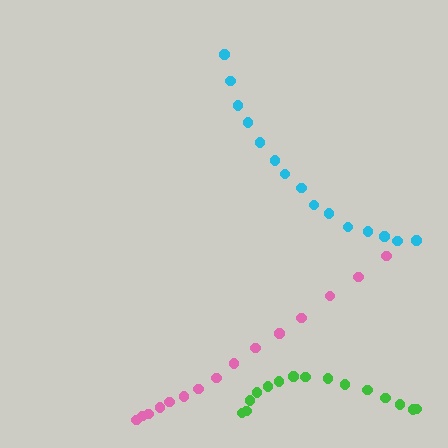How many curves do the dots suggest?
There are 3 distinct paths.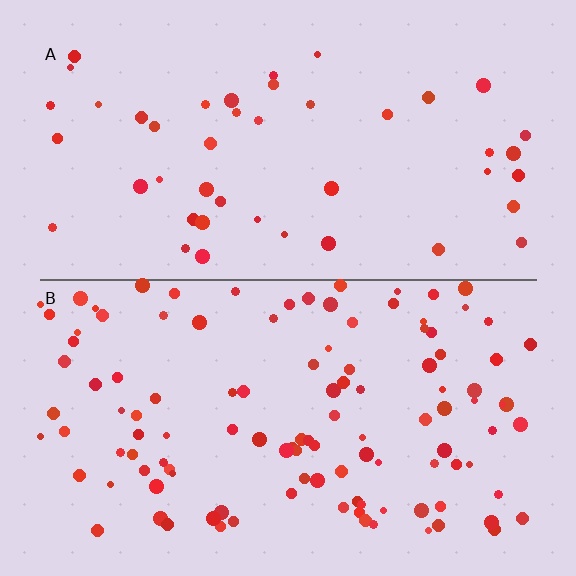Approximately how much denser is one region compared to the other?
Approximately 2.6× — region B over region A.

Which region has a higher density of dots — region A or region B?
B (the bottom).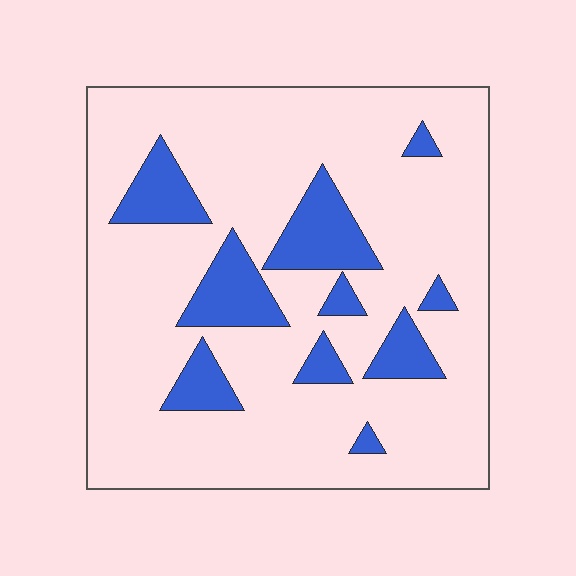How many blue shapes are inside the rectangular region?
10.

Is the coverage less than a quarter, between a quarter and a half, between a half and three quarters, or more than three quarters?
Less than a quarter.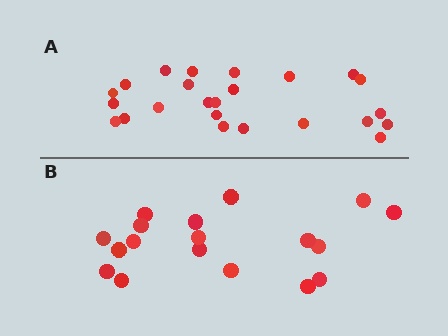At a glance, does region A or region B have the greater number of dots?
Region A (the top region) has more dots.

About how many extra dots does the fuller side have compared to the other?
Region A has about 6 more dots than region B.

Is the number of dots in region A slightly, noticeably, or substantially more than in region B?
Region A has noticeably more, but not dramatically so. The ratio is roughly 1.3 to 1.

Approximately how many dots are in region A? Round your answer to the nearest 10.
About 20 dots. (The exact count is 24, which rounds to 20.)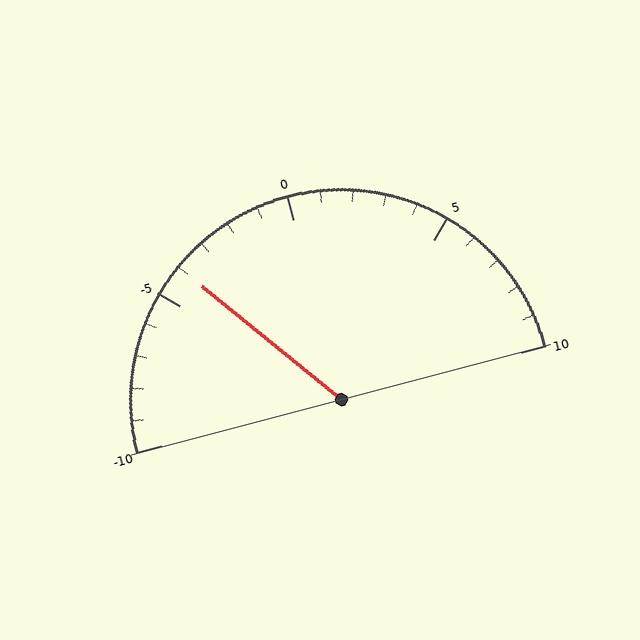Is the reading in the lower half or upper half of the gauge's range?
The reading is in the lower half of the range (-10 to 10).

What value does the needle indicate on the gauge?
The needle indicates approximately -4.